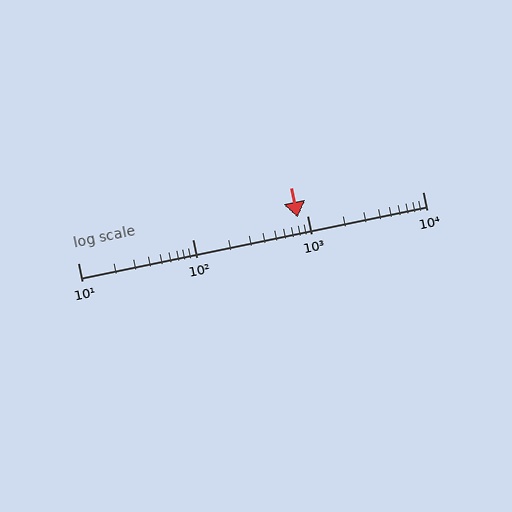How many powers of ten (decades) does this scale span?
The scale spans 3 decades, from 10 to 10000.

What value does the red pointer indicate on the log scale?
The pointer indicates approximately 820.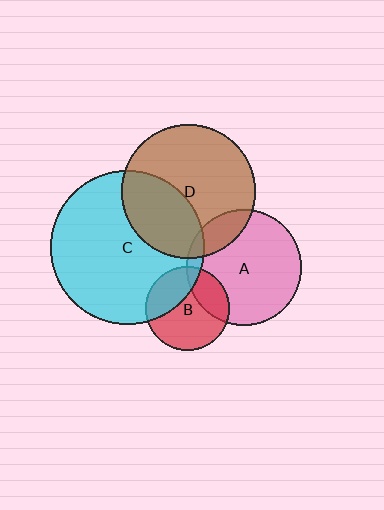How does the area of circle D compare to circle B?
Approximately 2.5 times.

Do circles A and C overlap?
Yes.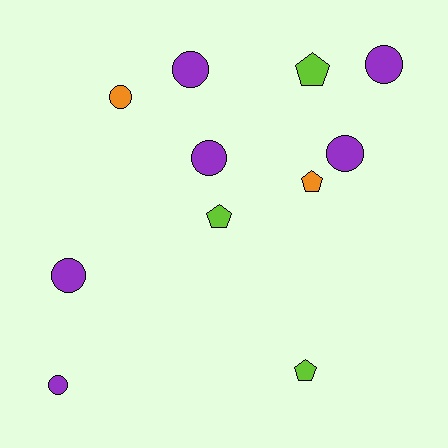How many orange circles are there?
There is 1 orange circle.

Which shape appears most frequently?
Circle, with 7 objects.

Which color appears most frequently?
Purple, with 6 objects.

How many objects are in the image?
There are 11 objects.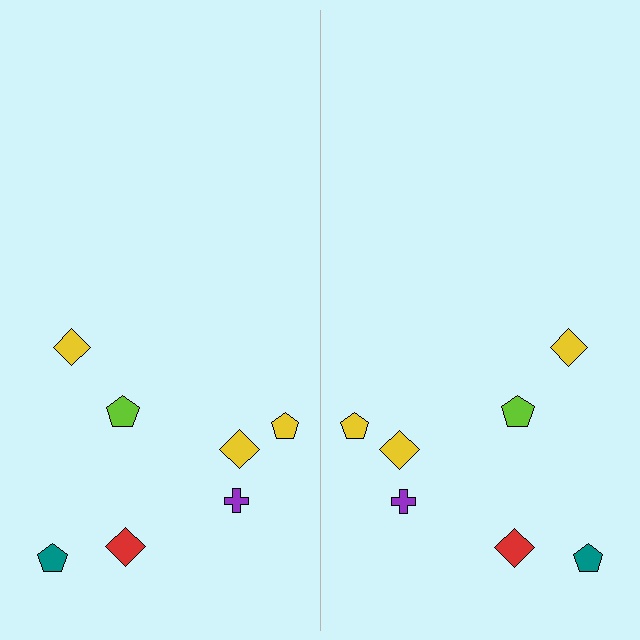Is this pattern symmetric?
Yes, this pattern has bilateral (reflection) symmetry.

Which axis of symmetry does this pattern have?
The pattern has a vertical axis of symmetry running through the center of the image.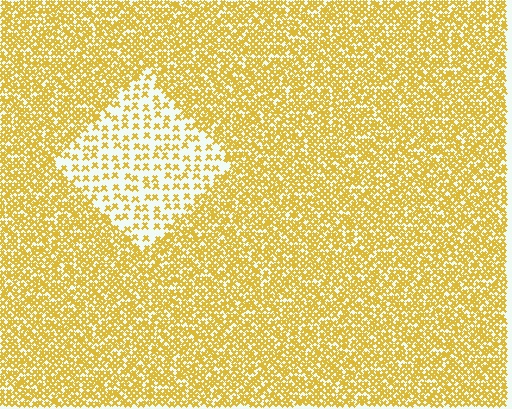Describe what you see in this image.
The image contains small yellow elements arranged at two different densities. A diamond-shaped region is visible where the elements are less densely packed than the surrounding area.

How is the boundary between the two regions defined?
The boundary is defined by a change in element density (approximately 2.6x ratio). All elements are the same color, size, and shape.